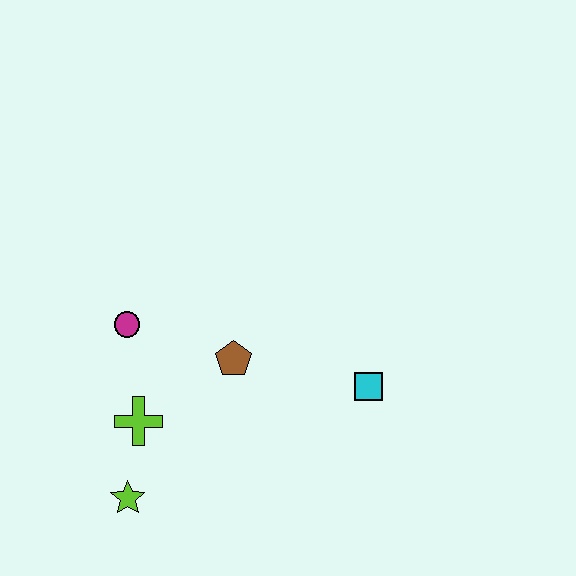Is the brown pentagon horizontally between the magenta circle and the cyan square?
Yes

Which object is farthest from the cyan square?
The lime star is farthest from the cyan square.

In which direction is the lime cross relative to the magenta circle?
The lime cross is below the magenta circle.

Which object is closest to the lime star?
The lime cross is closest to the lime star.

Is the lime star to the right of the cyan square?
No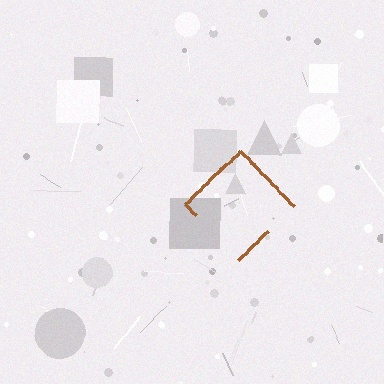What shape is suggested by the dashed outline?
The dashed outline suggests a diamond.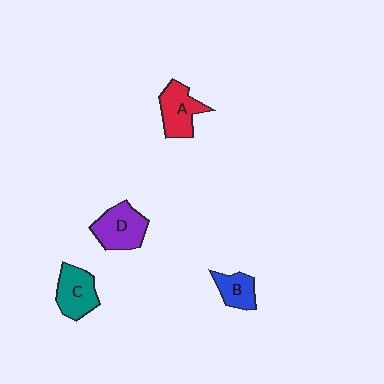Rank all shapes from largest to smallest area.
From largest to smallest: D (purple), A (red), C (teal), B (blue).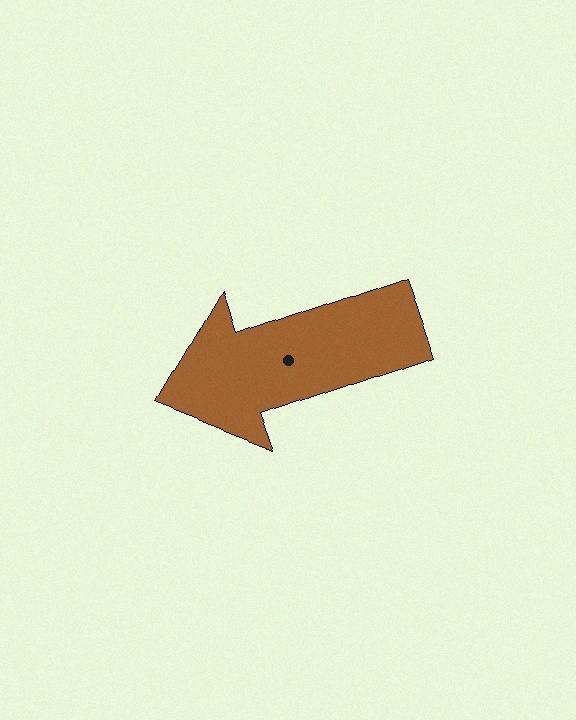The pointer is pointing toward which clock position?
Roughly 8 o'clock.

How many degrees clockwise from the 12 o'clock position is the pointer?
Approximately 251 degrees.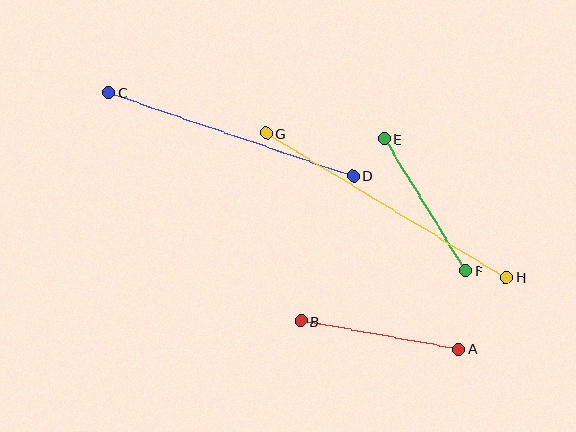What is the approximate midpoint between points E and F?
The midpoint is at approximately (425, 205) pixels.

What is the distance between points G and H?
The distance is approximately 280 pixels.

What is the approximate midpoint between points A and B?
The midpoint is at approximately (380, 335) pixels.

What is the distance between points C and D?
The distance is approximately 258 pixels.